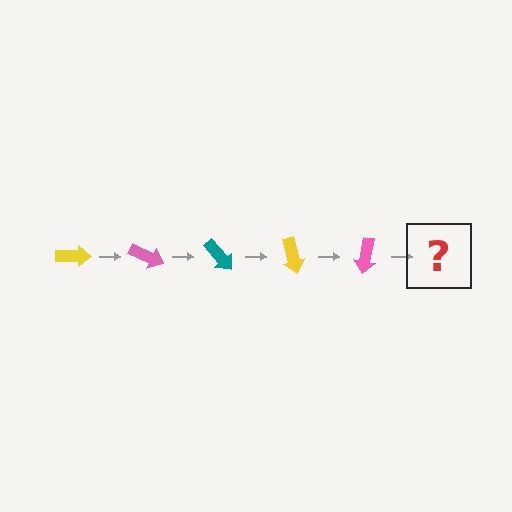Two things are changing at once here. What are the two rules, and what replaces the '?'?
The two rules are that it rotates 25 degrees each step and the color cycles through yellow, pink, and teal. The '?' should be a teal arrow, rotated 125 degrees from the start.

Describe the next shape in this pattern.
It should be a teal arrow, rotated 125 degrees from the start.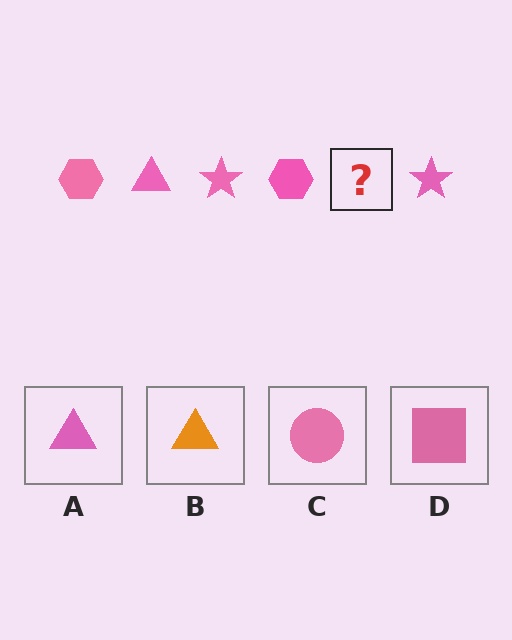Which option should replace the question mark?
Option A.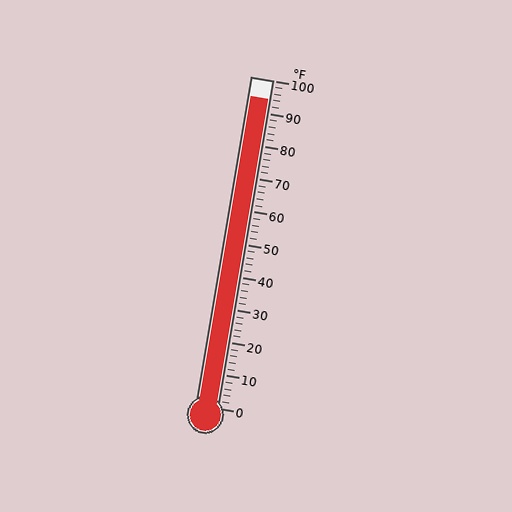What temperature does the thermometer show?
The thermometer shows approximately 94°F.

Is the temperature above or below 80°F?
The temperature is above 80°F.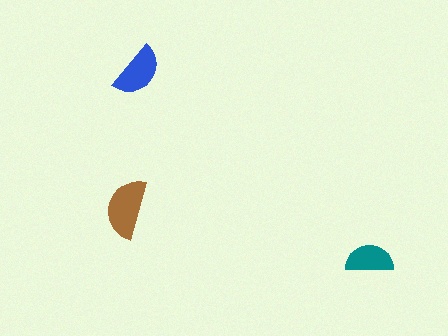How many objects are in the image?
There are 3 objects in the image.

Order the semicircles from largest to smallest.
the brown one, the blue one, the teal one.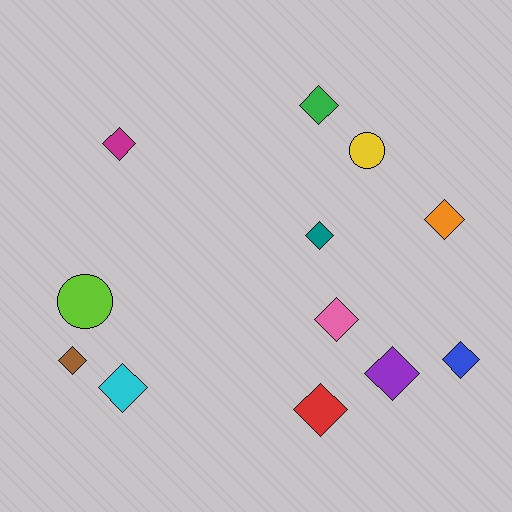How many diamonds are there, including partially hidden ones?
There are 10 diamonds.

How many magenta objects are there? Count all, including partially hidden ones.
There is 1 magenta object.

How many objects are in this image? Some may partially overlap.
There are 12 objects.